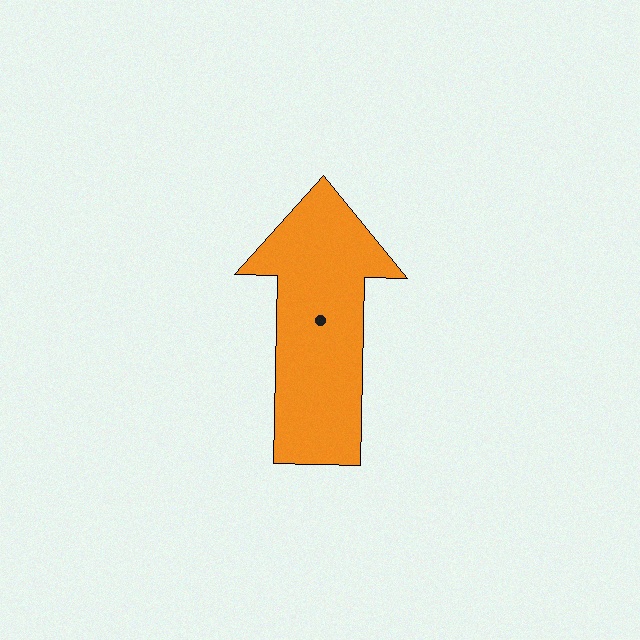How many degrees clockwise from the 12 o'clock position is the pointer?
Approximately 1 degrees.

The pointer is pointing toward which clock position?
Roughly 12 o'clock.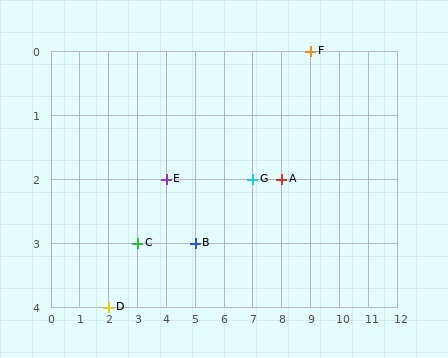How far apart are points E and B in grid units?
Points E and B are 1 column and 1 row apart (about 1.4 grid units diagonally).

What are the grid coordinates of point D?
Point D is at grid coordinates (2, 4).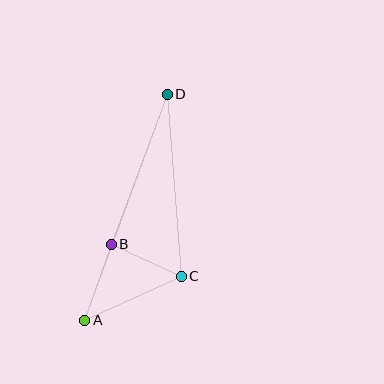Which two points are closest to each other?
Points B and C are closest to each other.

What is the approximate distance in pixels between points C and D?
The distance between C and D is approximately 182 pixels.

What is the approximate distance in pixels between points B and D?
The distance between B and D is approximately 160 pixels.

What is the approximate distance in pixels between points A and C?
The distance between A and C is approximately 106 pixels.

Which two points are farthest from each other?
Points A and D are farthest from each other.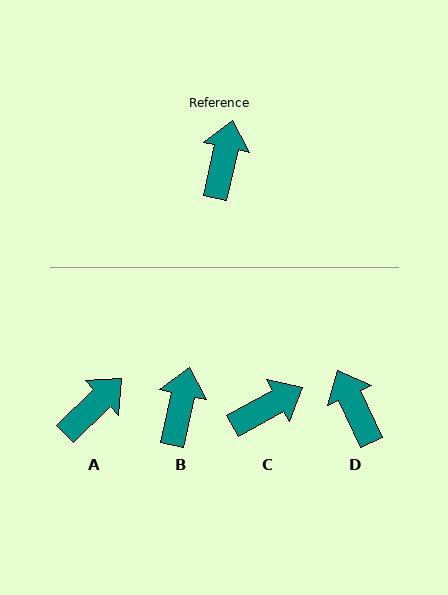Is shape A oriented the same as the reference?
No, it is off by about 33 degrees.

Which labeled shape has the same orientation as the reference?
B.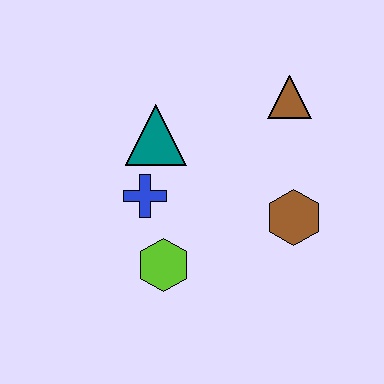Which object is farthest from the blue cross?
The brown triangle is farthest from the blue cross.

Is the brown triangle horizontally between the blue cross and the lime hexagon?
No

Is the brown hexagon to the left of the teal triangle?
No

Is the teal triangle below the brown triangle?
Yes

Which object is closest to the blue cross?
The teal triangle is closest to the blue cross.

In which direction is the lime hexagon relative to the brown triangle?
The lime hexagon is below the brown triangle.